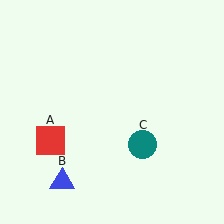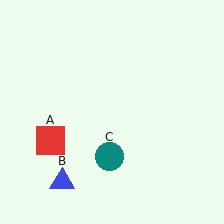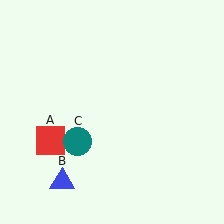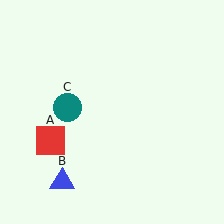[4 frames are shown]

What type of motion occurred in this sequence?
The teal circle (object C) rotated clockwise around the center of the scene.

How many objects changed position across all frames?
1 object changed position: teal circle (object C).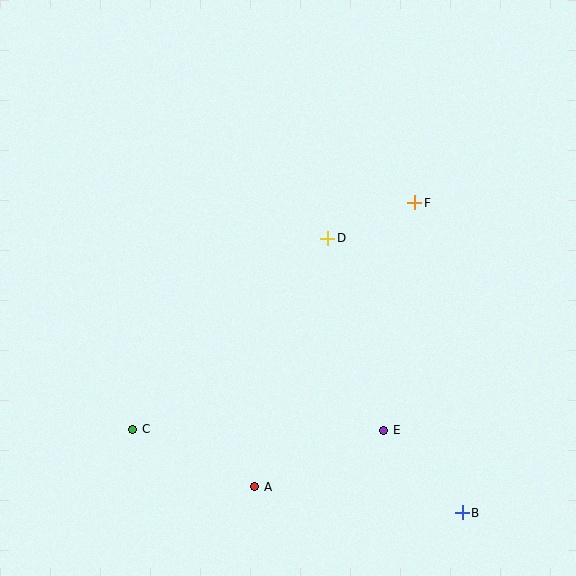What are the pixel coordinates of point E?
Point E is at (383, 430).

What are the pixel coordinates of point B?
Point B is at (462, 513).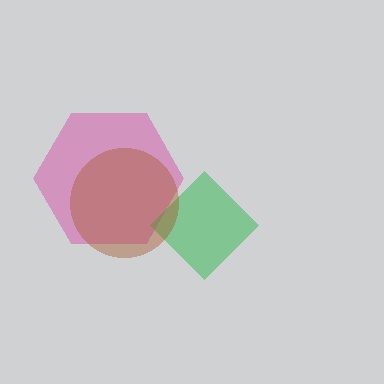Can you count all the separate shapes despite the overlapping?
Yes, there are 3 separate shapes.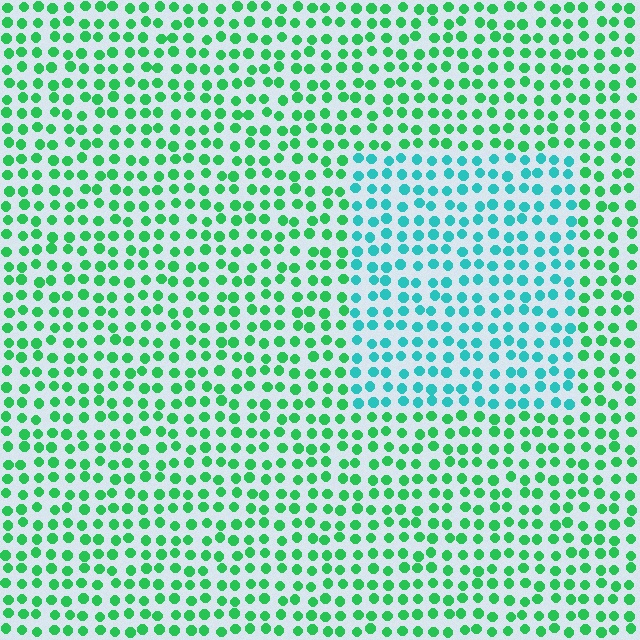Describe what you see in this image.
The image is filled with small green elements in a uniform arrangement. A rectangle-shaped region is visible where the elements are tinted to a slightly different hue, forming a subtle color boundary.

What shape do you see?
I see a rectangle.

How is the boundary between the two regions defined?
The boundary is defined purely by a slight shift in hue (about 40 degrees). Spacing, size, and orientation are identical on both sides.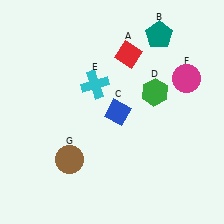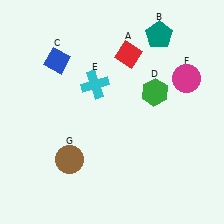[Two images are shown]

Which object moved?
The blue diamond (C) moved left.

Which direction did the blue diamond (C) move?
The blue diamond (C) moved left.